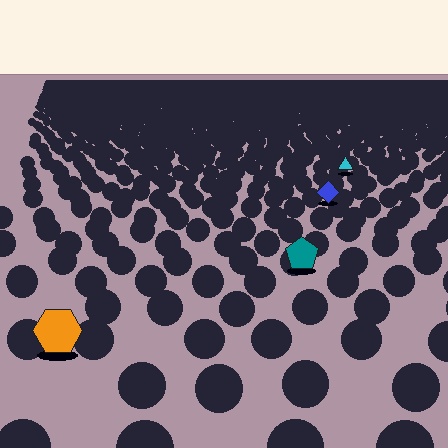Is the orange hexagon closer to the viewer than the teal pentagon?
Yes. The orange hexagon is closer — you can tell from the texture gradient: the ground texture is coarser near it.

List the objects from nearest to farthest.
From nearest to farthest: the orange hexagon, the teal pentagon, the blue diamond, the cyan triangle.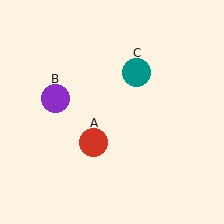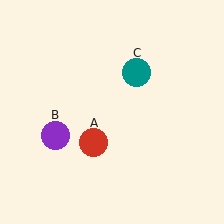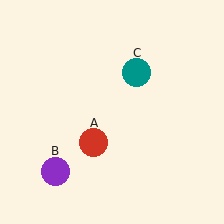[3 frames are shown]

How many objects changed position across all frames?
1 object changed position: purple circle (object B).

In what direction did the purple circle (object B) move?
The purple circle (object B) moved down.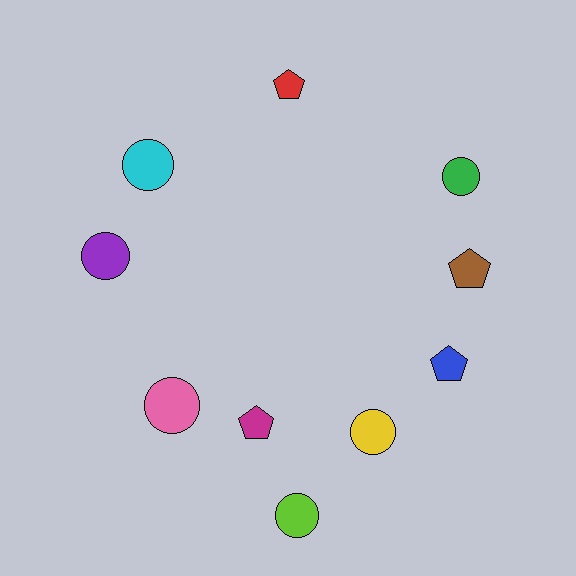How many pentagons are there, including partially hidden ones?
There are 4 pentagons.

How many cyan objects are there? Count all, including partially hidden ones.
There is 1 cyan object.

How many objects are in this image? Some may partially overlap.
There are 10 objects.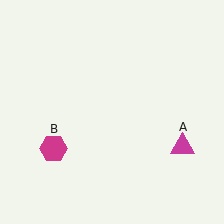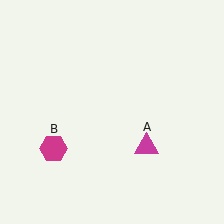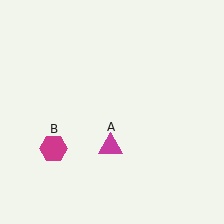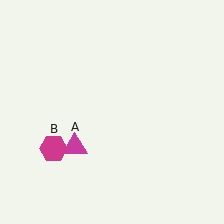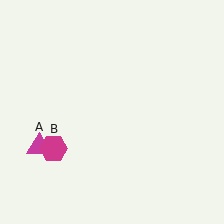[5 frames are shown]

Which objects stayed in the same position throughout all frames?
Magenta hexagon (object B) remained stationary.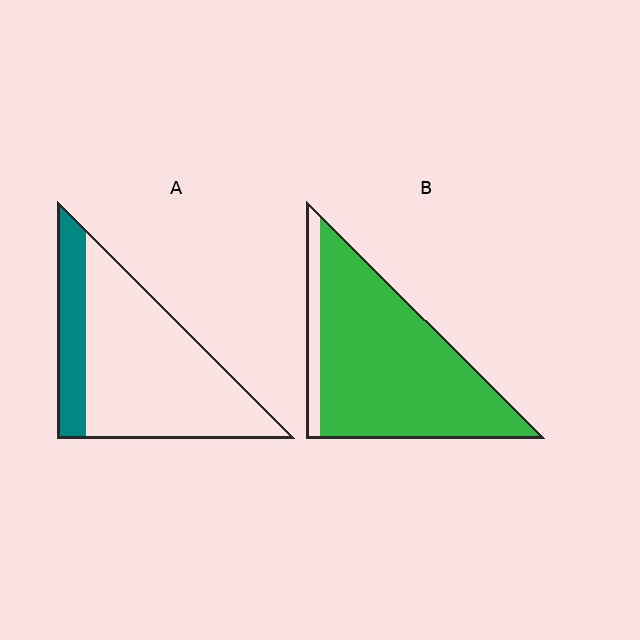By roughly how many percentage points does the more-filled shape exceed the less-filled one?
By roughly 65 percentage points (B over A).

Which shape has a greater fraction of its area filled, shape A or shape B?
Shape B.